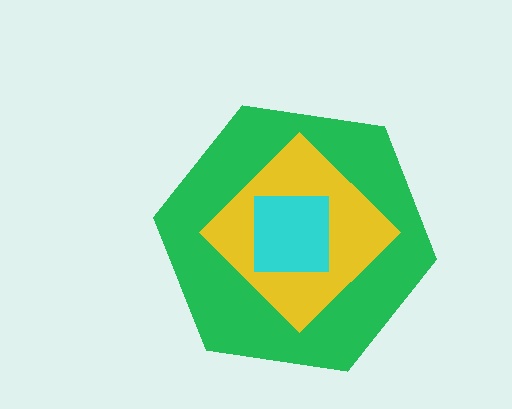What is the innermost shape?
The cyan square.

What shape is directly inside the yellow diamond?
The cyan square.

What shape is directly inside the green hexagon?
The yellow diamond.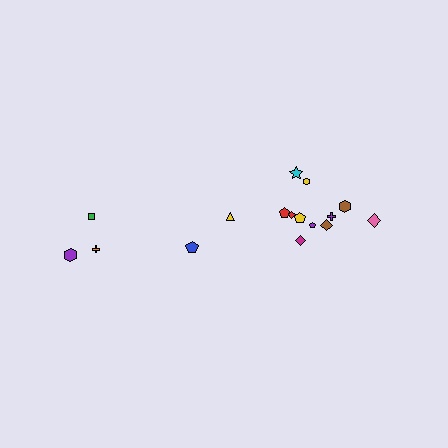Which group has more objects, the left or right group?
The right group.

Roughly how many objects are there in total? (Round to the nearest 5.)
Roughly 15 objects in total.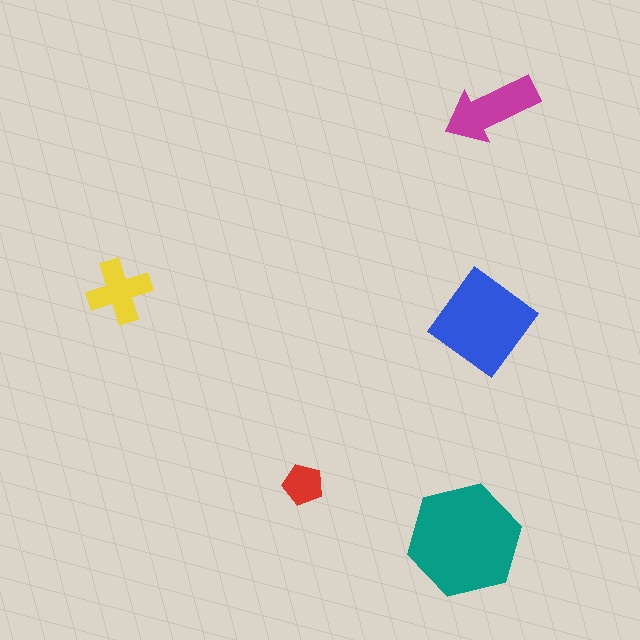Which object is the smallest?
The red pentagon.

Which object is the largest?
The teal hexagon.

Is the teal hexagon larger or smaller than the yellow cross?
Larger.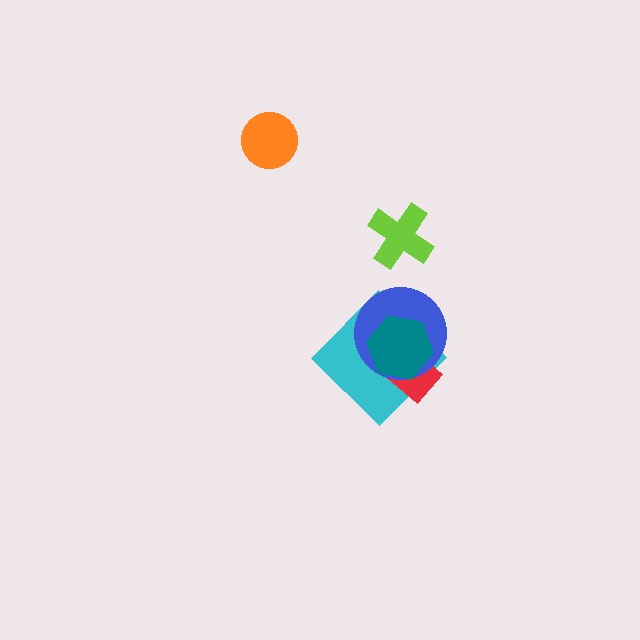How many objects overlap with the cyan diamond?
3 objects overlap with the cyan diamond.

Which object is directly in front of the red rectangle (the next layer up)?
The blue circle is directly in front of the red rectangle.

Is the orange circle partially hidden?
No, no other shape covers it.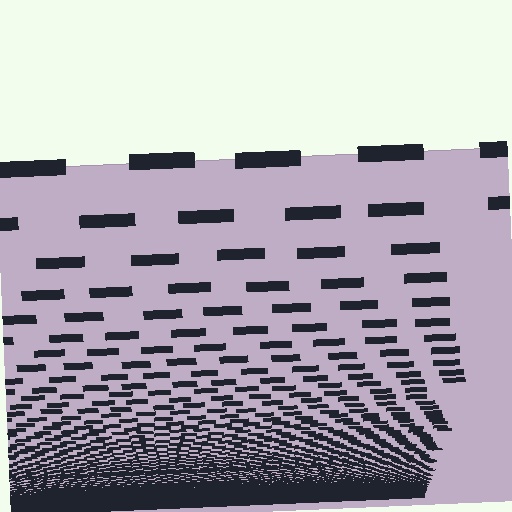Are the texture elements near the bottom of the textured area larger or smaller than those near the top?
Smaller. The gradient is inverted — elements near the bottom are smaller and denser.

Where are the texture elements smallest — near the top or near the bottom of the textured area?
Near the bottom.